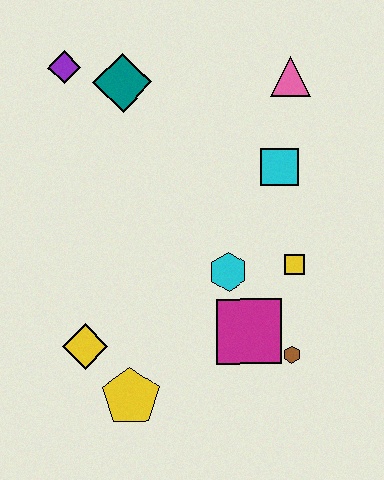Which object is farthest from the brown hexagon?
The purple diamond is farthest from the brown hexagon.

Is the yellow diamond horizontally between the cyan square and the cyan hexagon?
No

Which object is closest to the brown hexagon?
The magenta square is closest to the brown hexagon.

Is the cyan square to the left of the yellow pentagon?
No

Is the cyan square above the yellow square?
Yes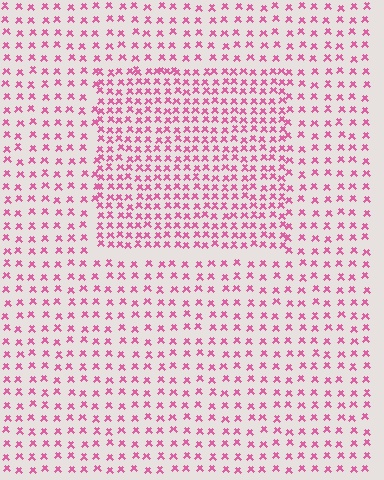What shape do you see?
I see a rectangle.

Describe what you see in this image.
The image contains small pink elements arranged at two different densities. A rectangle-shaped region is visible where the elements are more densely packed than the surrounding area.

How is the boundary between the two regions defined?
The boundary is defined by a change in element density (approximately 1.8x ratio). All elements are the same color, size, and shape.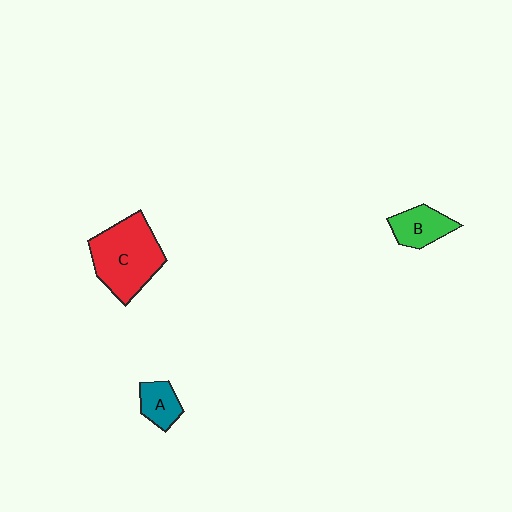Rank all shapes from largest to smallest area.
From largest to smallest: C (red), B (green), A (teal).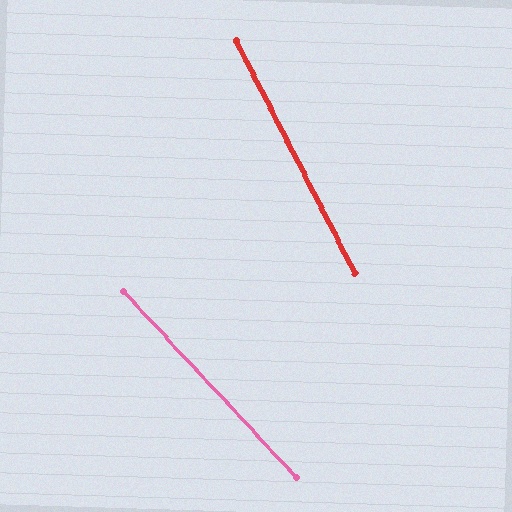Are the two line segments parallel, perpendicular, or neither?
Neither parallel nor perpendicular — they differ by about 16°.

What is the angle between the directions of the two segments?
Approximately 16 degrees.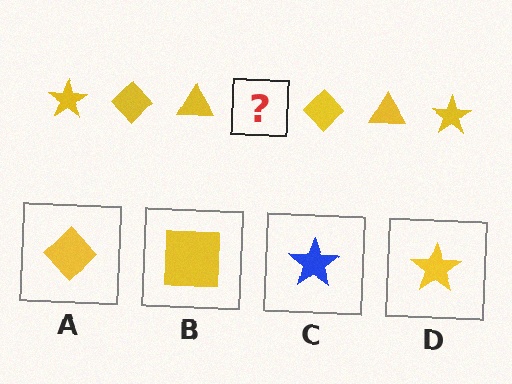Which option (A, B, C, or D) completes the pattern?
D.